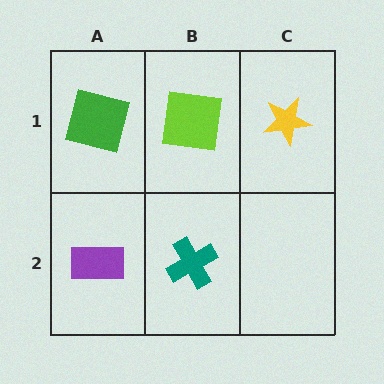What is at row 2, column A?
A purple rectangle.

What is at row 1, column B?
A lime square.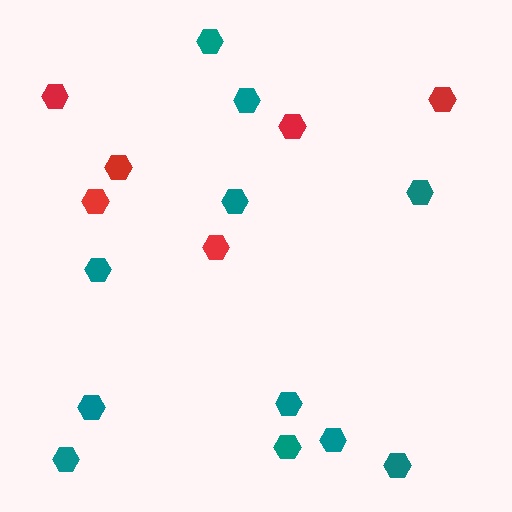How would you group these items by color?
There are 2 groups: one group of teal hexagons (11) and one group of red hexagons (6).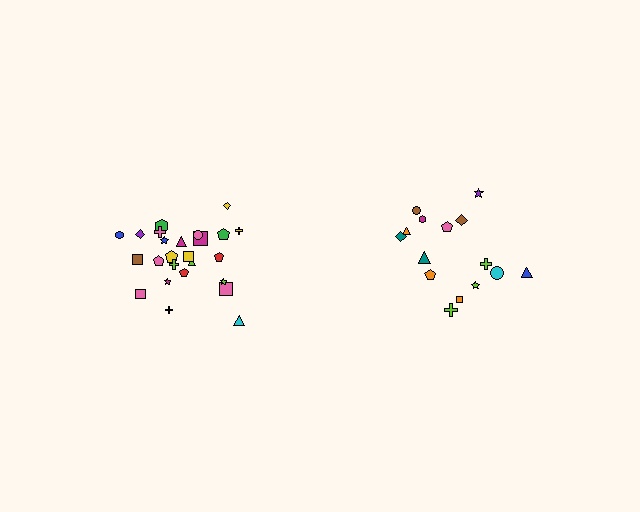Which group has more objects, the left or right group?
The left group.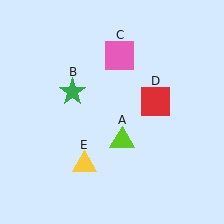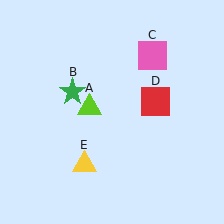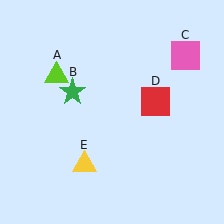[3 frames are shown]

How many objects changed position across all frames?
2 objects changed position: lime triangle (object A), pink square (object C).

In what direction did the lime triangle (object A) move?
The lime triangle (object A) moved up and to the left.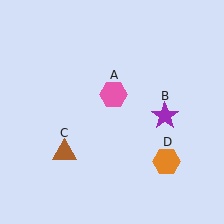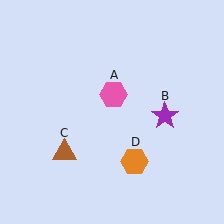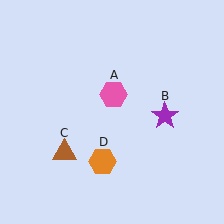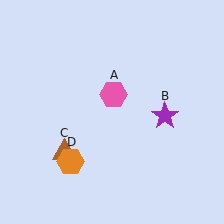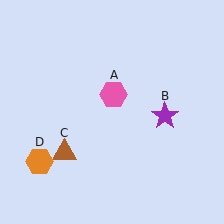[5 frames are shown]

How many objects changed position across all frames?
1 object changed position: orange hexagon (object D).